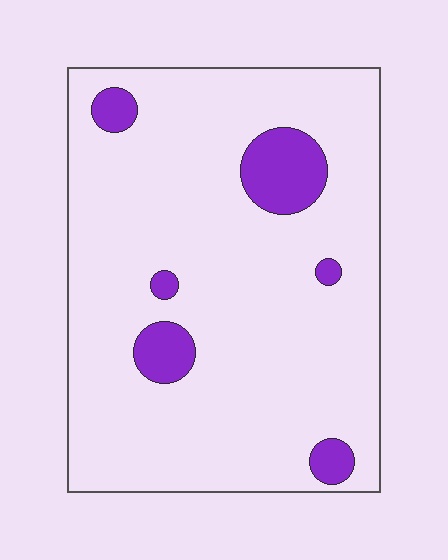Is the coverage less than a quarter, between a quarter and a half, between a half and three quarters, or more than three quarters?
Less than a quarter.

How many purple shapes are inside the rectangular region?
6.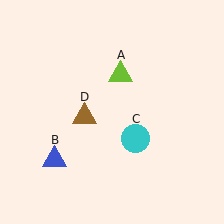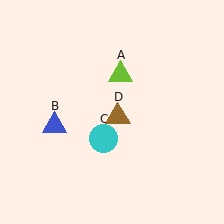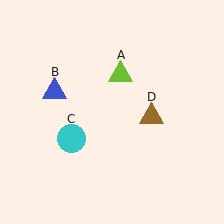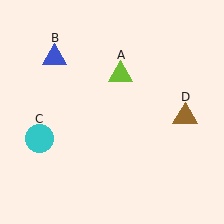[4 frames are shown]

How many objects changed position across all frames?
3 objects changed position: blue triangle (object B), cyan circle (object C), brown triangle (object D).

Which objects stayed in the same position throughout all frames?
Lime triangle (object A) remained stationary.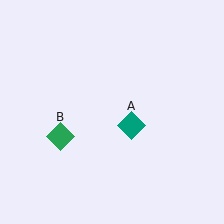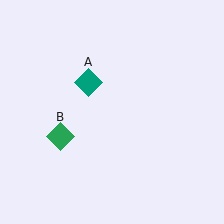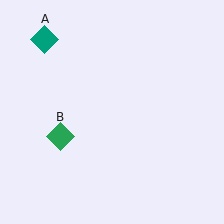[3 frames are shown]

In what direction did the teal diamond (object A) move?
The teal diamond (object A) moved up and to the left.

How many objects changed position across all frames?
1 object changed position: teal diamond (object A).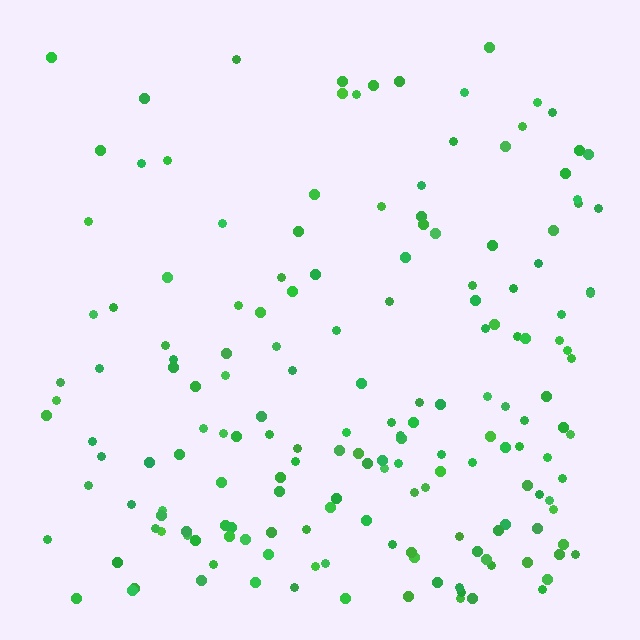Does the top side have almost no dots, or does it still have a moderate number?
Still a moderate number, just noticeably fewer than the bottom.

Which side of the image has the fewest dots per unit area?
The top.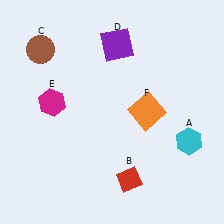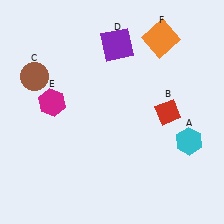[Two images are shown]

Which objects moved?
The objects that moved are: the red diamond (B), the brown circle (C), the orange square (F).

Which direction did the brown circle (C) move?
The brown circle (C) moved down.